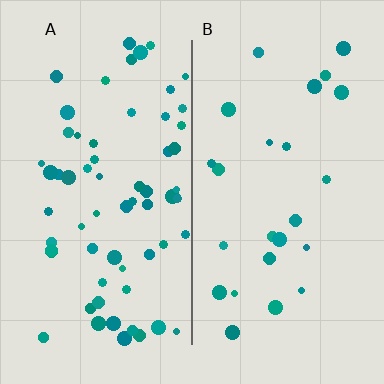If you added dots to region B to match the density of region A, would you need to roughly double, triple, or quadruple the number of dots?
Approximately triple.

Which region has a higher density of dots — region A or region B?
A (the left).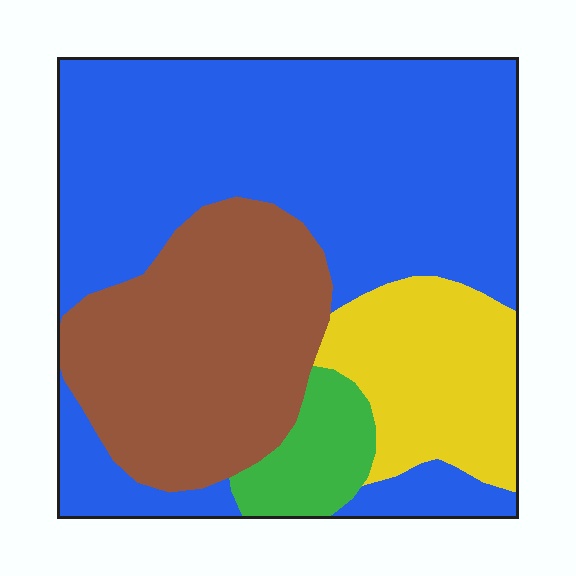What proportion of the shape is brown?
Brown covers about 25% of the shape.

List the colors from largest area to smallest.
From largest to smallest: blue, brown, yellow, green.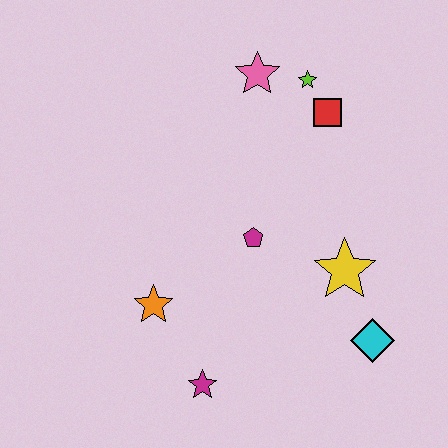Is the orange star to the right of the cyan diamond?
No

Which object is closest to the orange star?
The magenta star is closest to the orange star.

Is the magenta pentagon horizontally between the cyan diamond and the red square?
No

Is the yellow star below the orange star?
No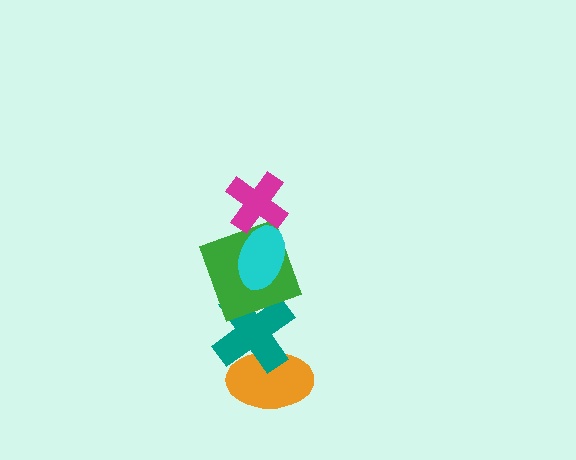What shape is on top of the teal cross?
The green square is on top of the teal cross.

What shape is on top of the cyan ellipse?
The magenta cross is on top of the cyan ellipse.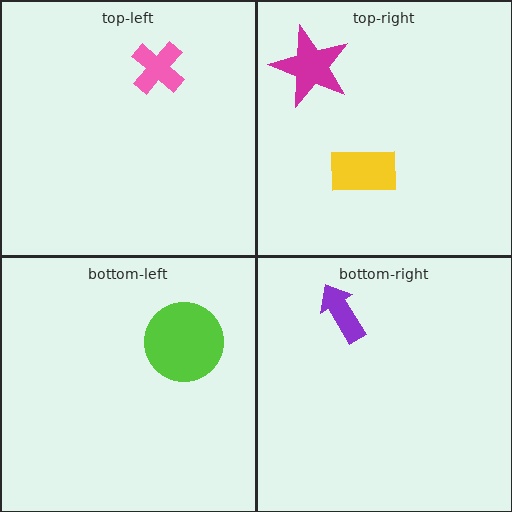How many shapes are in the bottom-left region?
1.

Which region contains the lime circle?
The bottom-left region.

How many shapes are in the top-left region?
1.